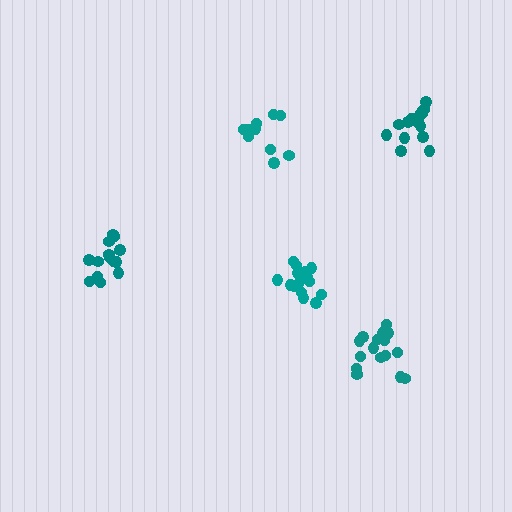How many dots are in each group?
Group 1: 11 dots, Group 2: 16 dots, Group 3: 14 dots, Group 4: 16 dots, Group 5: 15 dots (72 total).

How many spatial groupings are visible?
There are 5 spatial groupings.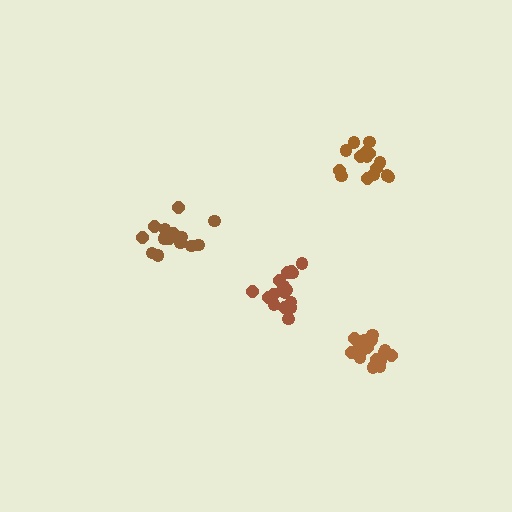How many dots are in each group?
Group 1: 17 dots, Group 2: 15 dots, Group 3: 15 dots, Group 4: 17 dots (64 total).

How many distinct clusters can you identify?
There are 4 distinct clusters.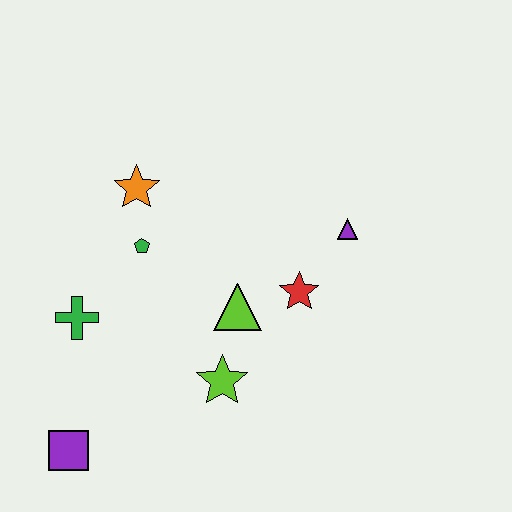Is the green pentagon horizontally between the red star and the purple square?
Yes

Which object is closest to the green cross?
The green pentagon is closest to the green cross.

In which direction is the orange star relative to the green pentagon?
The orange star is above the green pentagon.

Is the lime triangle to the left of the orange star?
No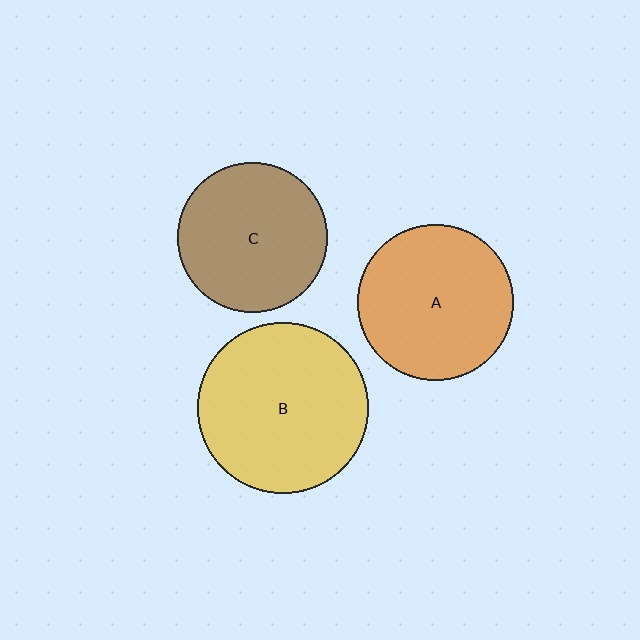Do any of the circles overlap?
No, none of the circles overlap.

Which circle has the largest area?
Circle B (yellow).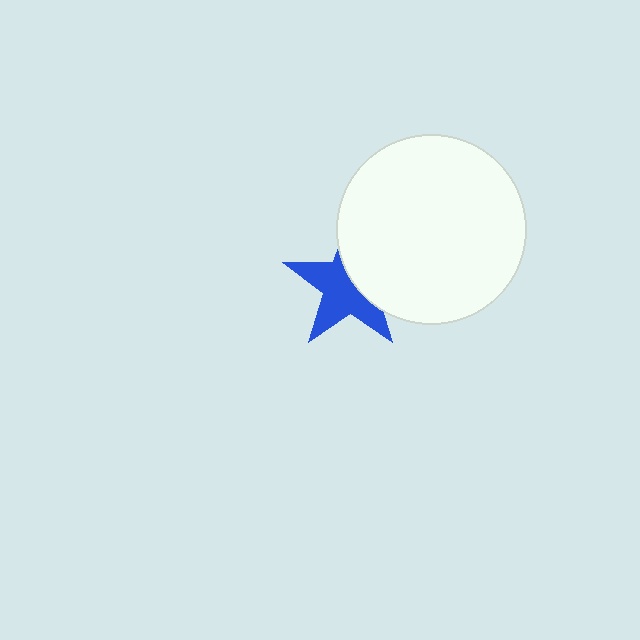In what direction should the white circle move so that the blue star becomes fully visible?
The white circle should move right. That is the shortest direction to clear the overlap and leave the blue star fully visible.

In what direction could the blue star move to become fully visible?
The blue star could move left. That would shift it out from behind the white circle entirely.